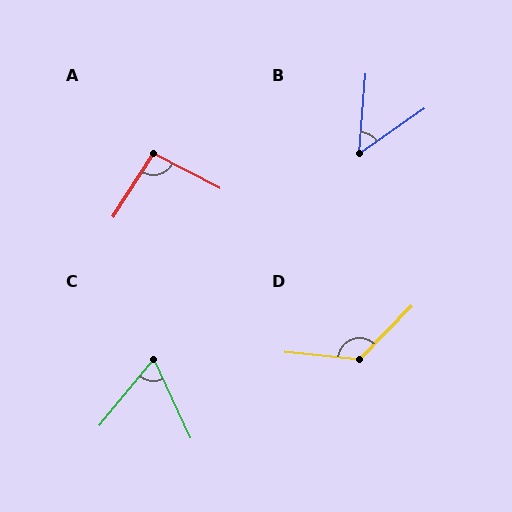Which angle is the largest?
D, at approximately 128 degrees.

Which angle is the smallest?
B, at approximately 51 degrees.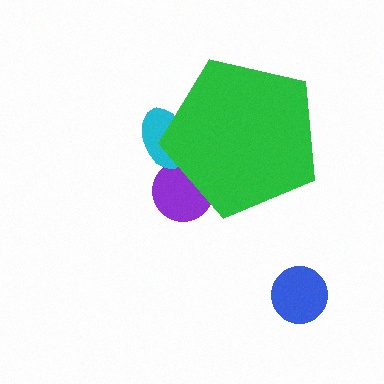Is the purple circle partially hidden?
Yes, the purple circle is partially hidden behind the green pentagon.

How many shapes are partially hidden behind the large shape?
2 shapes are partially hidden.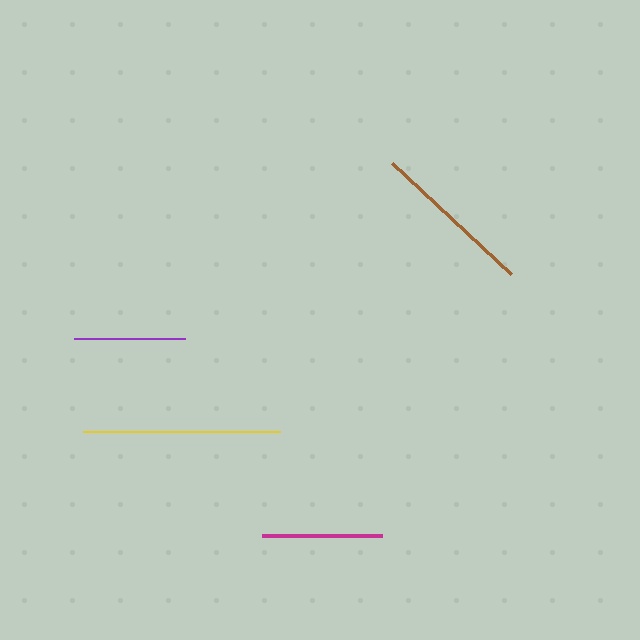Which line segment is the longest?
The yellow line is the longest at approximately 197 pixels.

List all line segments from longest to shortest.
From longest to shortest: yellow, brown, magenta, purple.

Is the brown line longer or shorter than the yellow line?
The yellow line is longer than the brown line.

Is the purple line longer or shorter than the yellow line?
The yellow line is longer than the purple line.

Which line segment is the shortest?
The purple line is the shortest at approximately 112 pixels.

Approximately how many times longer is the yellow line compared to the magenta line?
The yellow line is approximately 1.6 times the length of the magenta line.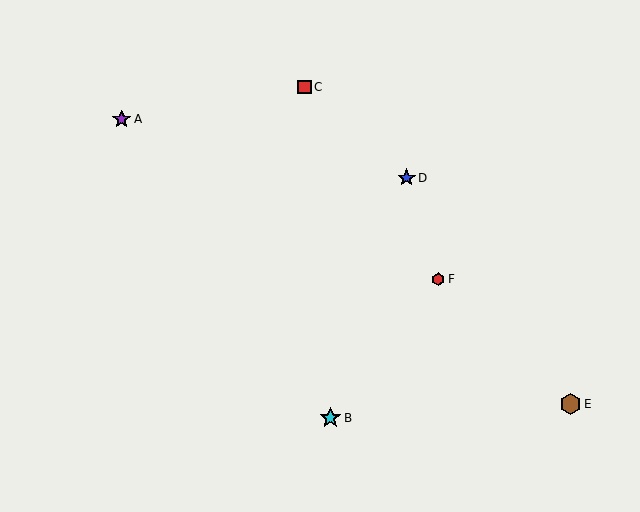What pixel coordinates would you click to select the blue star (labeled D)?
Click at (407, 178) to select the blue star D.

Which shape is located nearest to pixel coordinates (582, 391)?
The brown hexagon (labeled E) at (571, 404) is nearest to that location.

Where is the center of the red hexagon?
The center of the red hexagon is at (438, 279).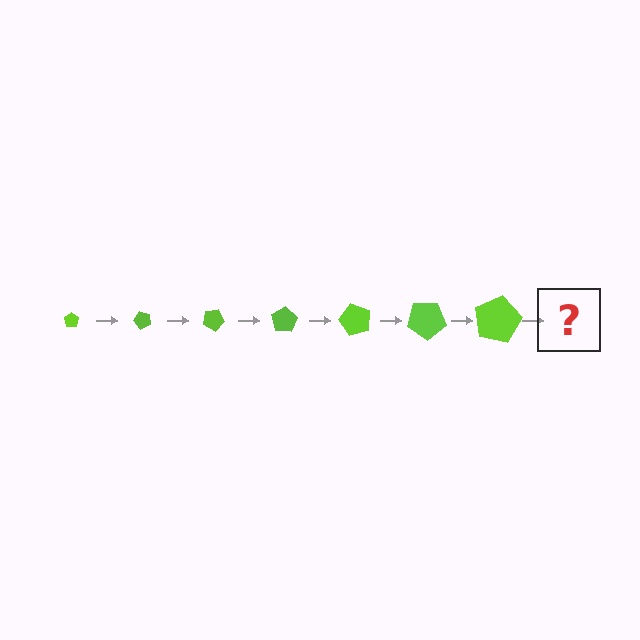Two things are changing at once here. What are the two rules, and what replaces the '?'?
The two rules are that the pentagon grows larger each step and it rotates 50 degrees each step. The '?' should be a pentagon, larger than the previous one and rotated 350 degrees from the start.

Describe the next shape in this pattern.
It should be a pentagon, larger than the previous one and rotated 350 degrees from the start.